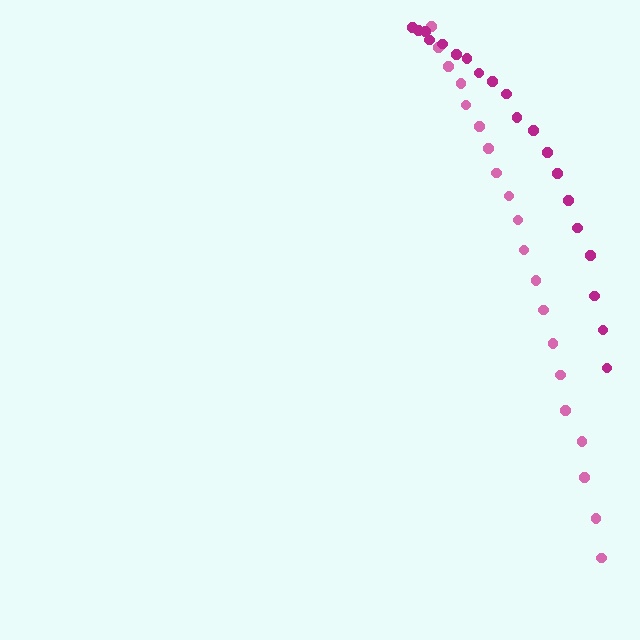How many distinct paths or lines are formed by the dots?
There are 2 distinct paths.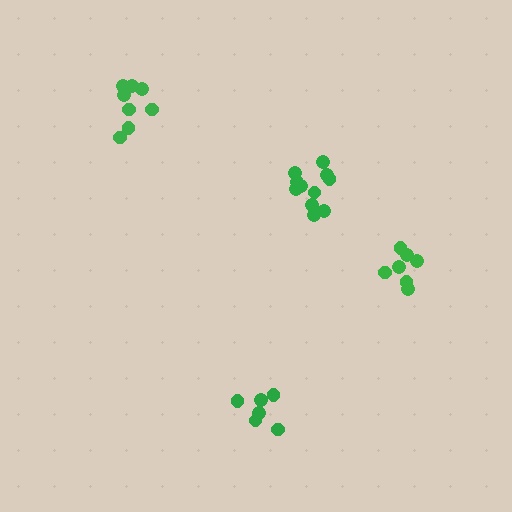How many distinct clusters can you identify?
There are 4 distinct clusters.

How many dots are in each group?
Group 1: 8 dots, Group 2: 11 dots, Group 3: 7 dots, Group 4: 6 dots (32 total).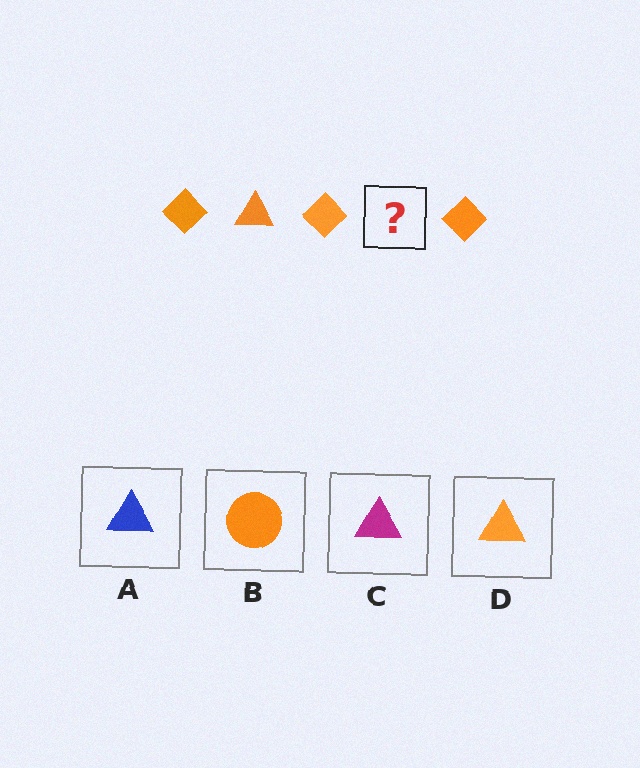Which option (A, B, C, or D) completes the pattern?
D.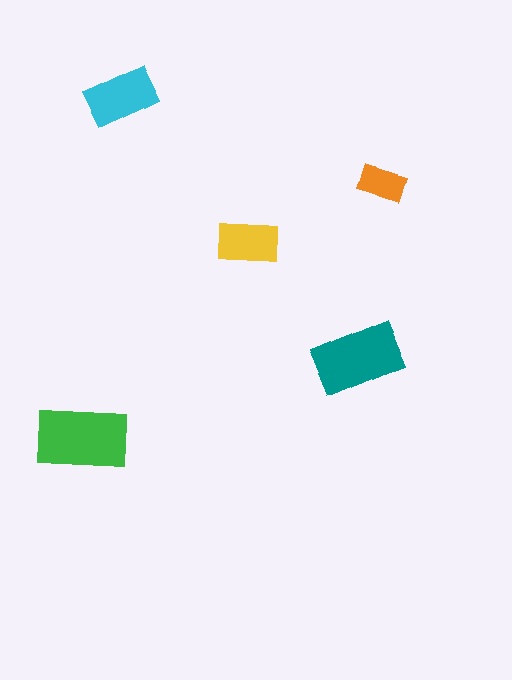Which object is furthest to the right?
The orange rectangle is rightmost.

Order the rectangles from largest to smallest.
the green one, the teal one, the cyan one, the yellow one, the orange one.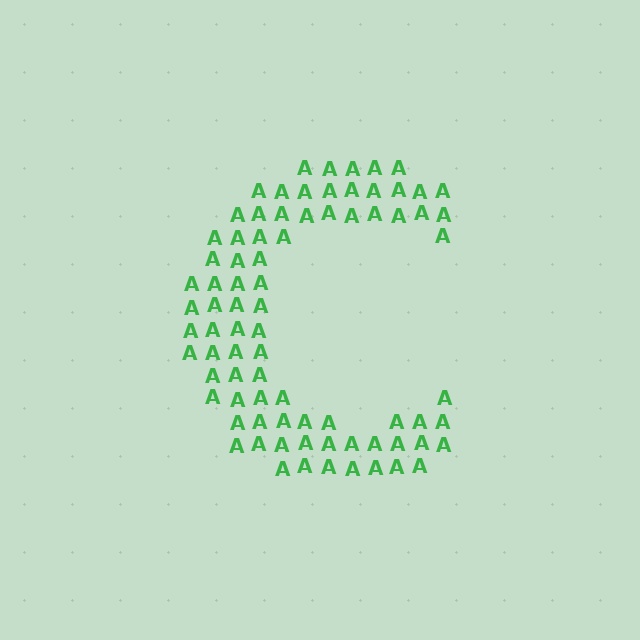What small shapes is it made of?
It is made of small letter A's.